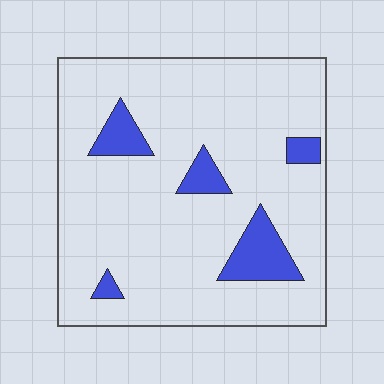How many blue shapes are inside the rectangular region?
5.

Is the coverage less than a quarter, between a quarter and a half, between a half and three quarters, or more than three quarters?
Less than a quarter.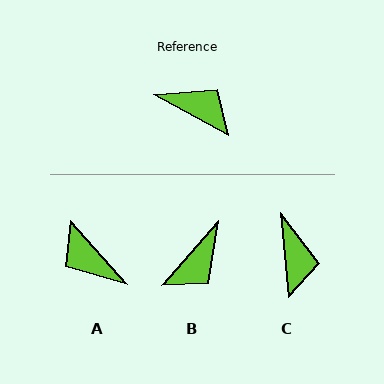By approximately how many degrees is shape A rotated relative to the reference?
Approximately 160 degrees counter-clockwise.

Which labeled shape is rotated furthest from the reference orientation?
A, about 160 degrees away.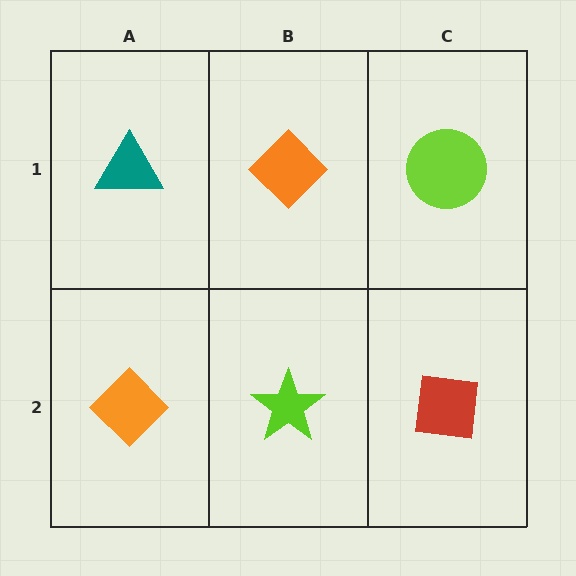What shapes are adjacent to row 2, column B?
An orange diamond (row 1, column B), an orange diamond (row 2, column A), a red square (row 2, column C).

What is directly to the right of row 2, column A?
A lime star.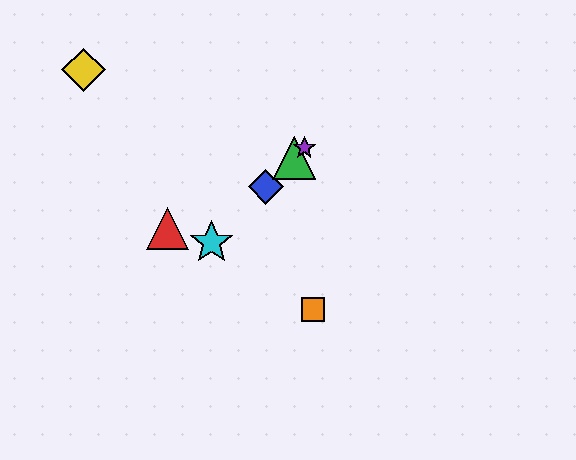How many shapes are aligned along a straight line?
4 shapes (the blue diamond, the green triangle, the purple star, the cyan star) are aligned along a straight line.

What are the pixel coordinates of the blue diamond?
The blue diamond is at (266, 187).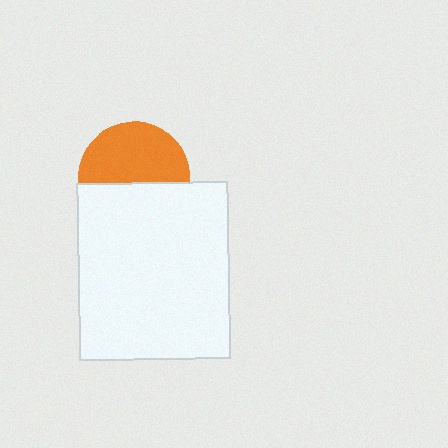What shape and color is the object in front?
The object in front is a white rectangle.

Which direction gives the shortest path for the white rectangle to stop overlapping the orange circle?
Moving down gives the shortest separation.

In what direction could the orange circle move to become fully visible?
The orange circle could move up. That would shift it out from behind the white rectangle entirely.